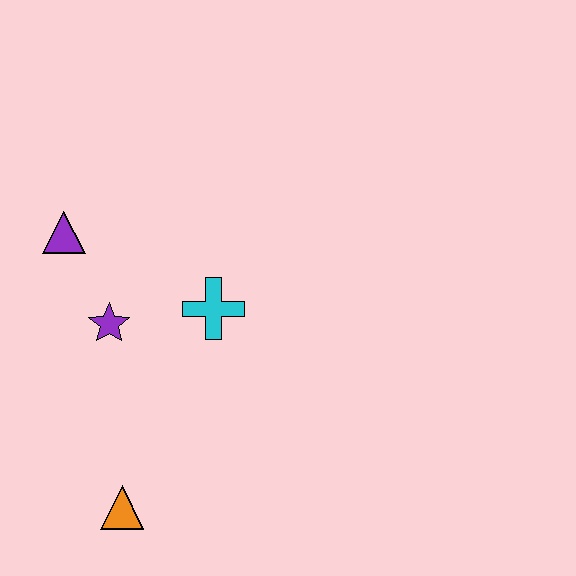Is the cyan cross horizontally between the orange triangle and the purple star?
No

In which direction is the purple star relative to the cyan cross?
The purple star is to the left of the cyan cross.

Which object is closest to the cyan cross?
The purple star is closest to the cyan cross.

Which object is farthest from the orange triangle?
The purple triangle is farthest from the orange triangle.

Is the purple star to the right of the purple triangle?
Yes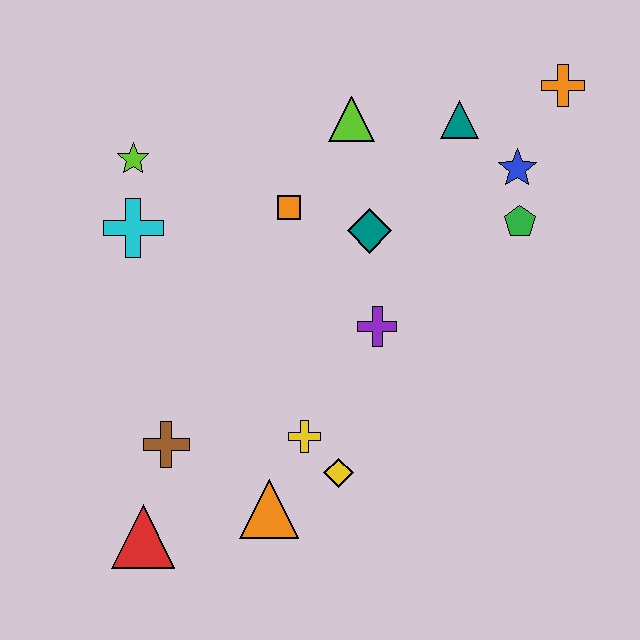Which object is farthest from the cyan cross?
The orange cross is farthest from the cyan cross.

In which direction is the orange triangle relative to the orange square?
The orange triangle is below the orange square.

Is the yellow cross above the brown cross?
Yes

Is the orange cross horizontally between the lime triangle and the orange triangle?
No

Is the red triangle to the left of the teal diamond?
Yes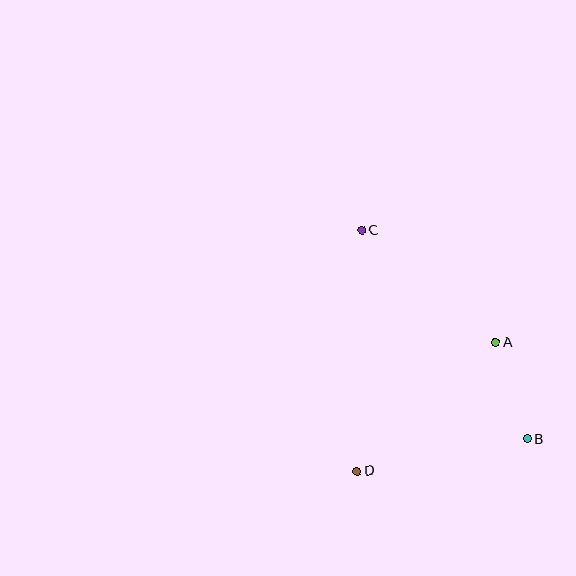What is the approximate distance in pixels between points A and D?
The distance between A and D is approximately 189 pixels.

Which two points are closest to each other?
Points A and B are closest to each other.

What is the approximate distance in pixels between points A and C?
The distance between A and C is approximately 174 pixels.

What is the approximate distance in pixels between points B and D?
The distance between B and D is approximately 173 pixels.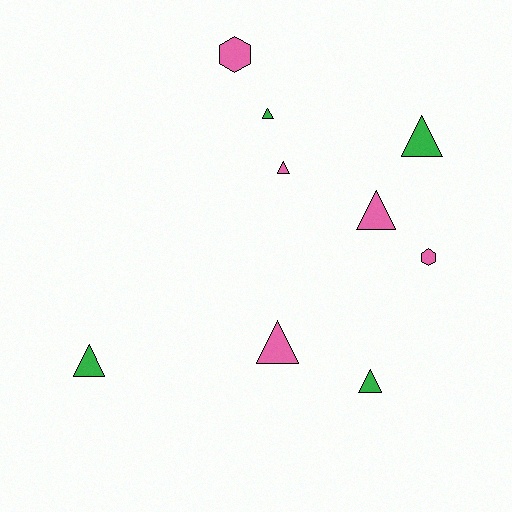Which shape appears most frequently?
Triangle, with 7 objects.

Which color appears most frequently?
Pink, with 5 objects.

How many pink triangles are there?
There are 3 pink triangles.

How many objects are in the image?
There are 9 objects.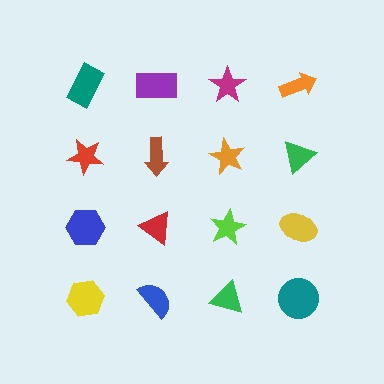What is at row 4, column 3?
A green triangle.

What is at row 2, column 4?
A green triangle.